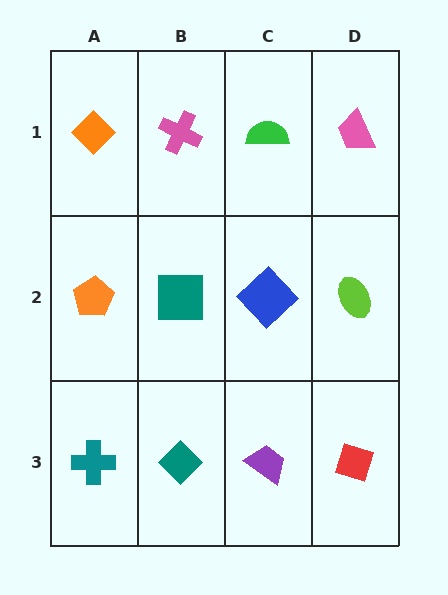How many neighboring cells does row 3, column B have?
3.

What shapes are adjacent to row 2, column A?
An orange diamond (row 1, column A), a teal cross (row 3, column A), a teal square (row 2, column B).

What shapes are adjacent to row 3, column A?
An orange pentagon (row 2, column A), a teal diamond (row 3, column B).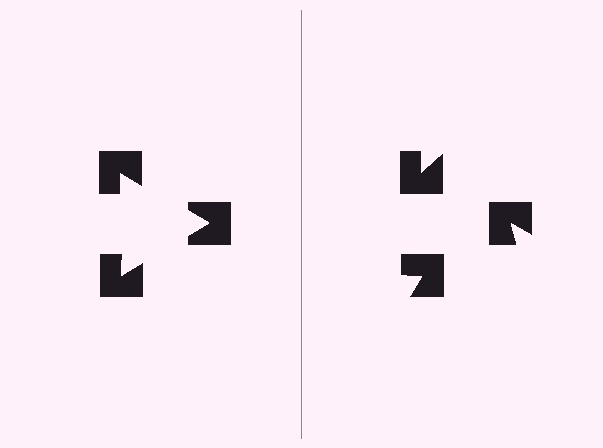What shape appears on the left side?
An illusory triangle.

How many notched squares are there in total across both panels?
6 — 3 on each side.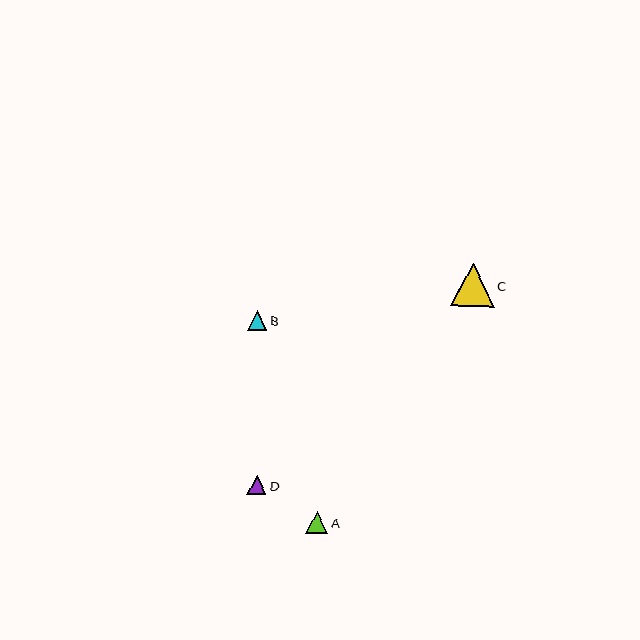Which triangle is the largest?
Triangle C is the largest with a size of approximately 44 pixels.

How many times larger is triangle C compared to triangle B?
Triangle C is approximately 2.2 times the size of triangle B.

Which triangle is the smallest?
Triangle D is the smallest with a size of approximately 19 pixels.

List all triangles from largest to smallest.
From largest to smallest: C, A, B, D.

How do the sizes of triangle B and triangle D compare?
Triangle B and triangle D are approximately the same size.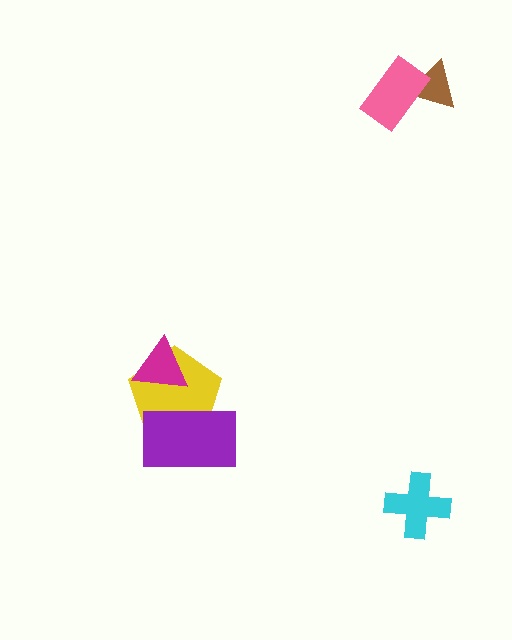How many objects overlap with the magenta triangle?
1 object overlaps with the magenta triangle.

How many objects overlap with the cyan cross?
0 objects overlap with the cyan cross.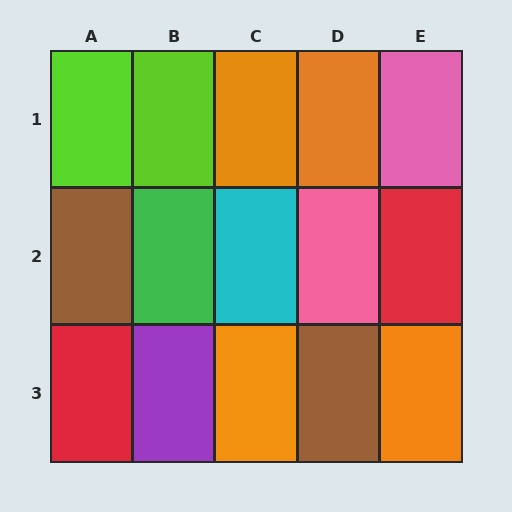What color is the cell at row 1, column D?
Orange.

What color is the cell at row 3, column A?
Red.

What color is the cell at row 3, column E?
Orange.